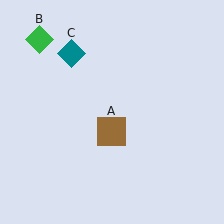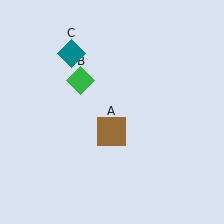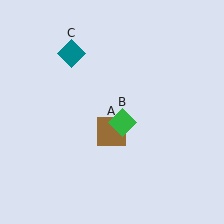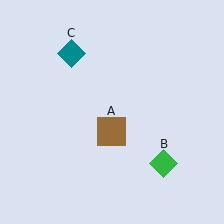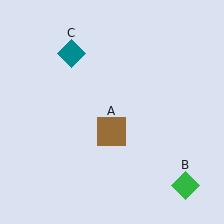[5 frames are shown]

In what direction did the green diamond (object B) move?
The green diamond (object B) moved down and to the right.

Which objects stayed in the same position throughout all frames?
Brown square (object A) and teal diamond (object C) remained stationary.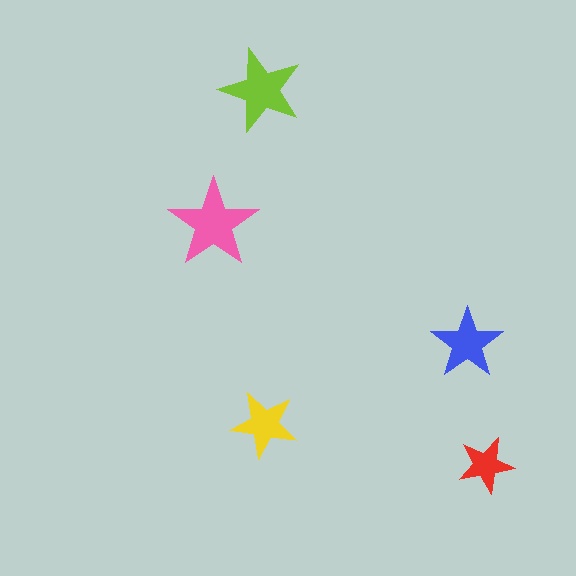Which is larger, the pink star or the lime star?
The pink one.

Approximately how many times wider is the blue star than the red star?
About 1.5 times wider.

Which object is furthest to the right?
The red star is rightmost.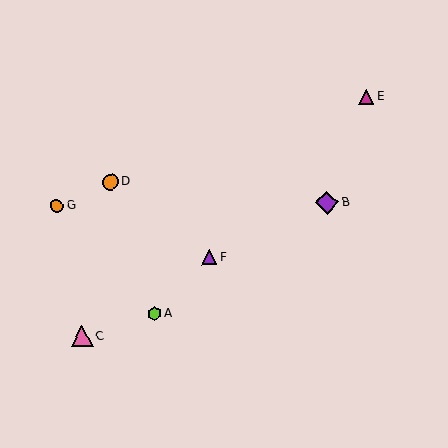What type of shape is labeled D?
Shape D is an orange circle.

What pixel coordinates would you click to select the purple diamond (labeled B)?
Click at (327, 203) to select the purple diamond B.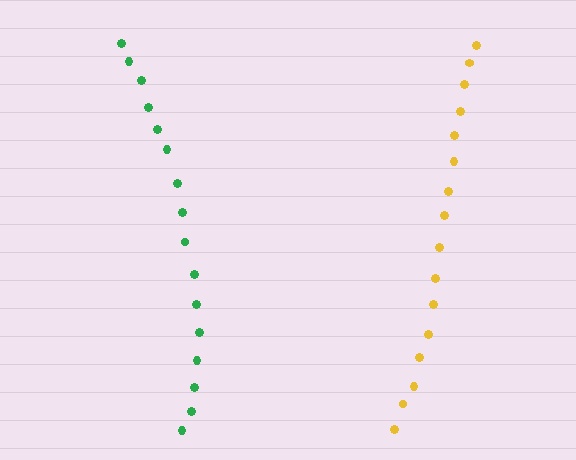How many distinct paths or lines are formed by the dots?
There are 2 distinct paths.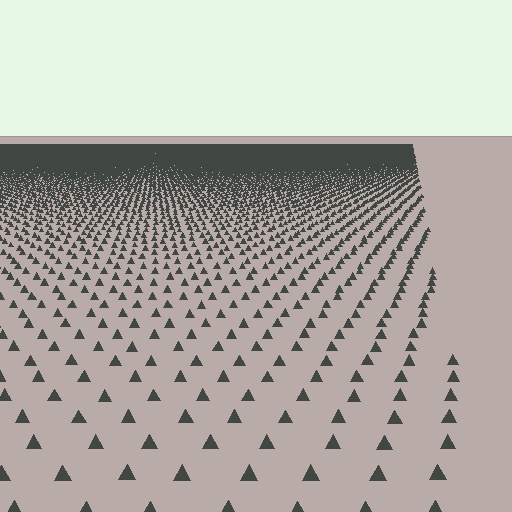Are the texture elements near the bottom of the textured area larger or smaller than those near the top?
Larger. Near the bottom, elements are closer to the viewer and appear at a bigger on-screen size.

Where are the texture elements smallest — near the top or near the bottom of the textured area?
Near the top.